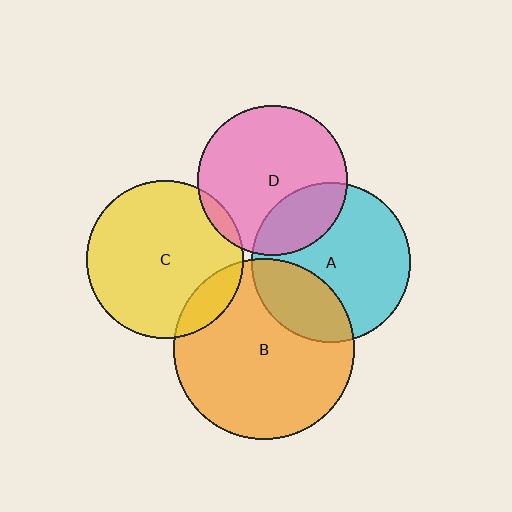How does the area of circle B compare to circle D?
Approximately 1.5 times.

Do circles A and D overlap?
Yes.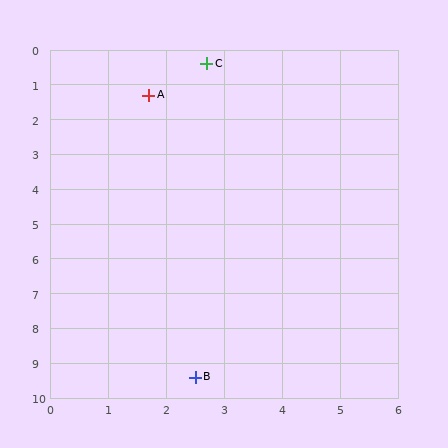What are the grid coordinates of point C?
Point C is at approximately (2.7, 0.4).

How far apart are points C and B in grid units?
Points C and B are about 9.0 grid units apart.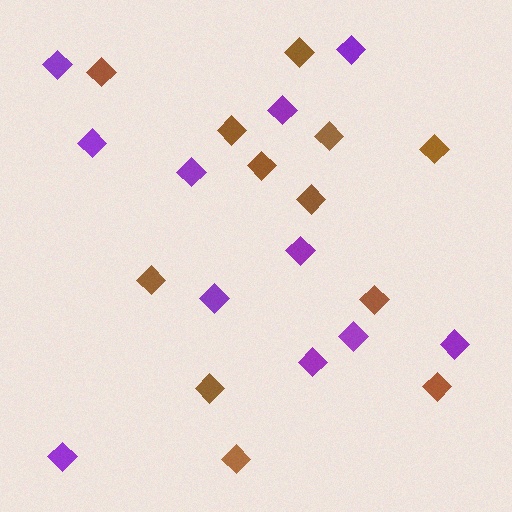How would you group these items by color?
There are 2 groups: one group of brown diamonds (12) and one group of purple diamonds (11).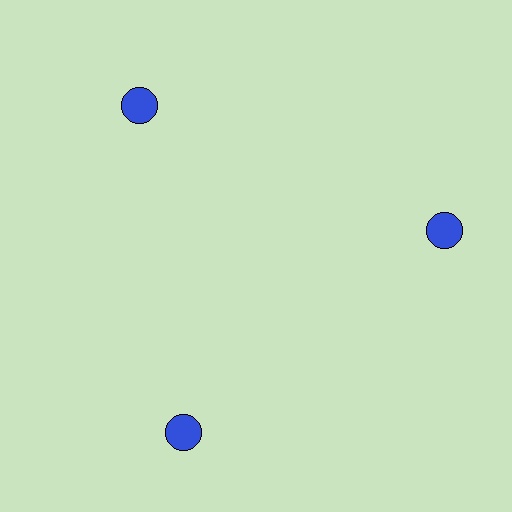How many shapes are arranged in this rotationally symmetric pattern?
There are 3 shapes, arranged in 3 groups of 1.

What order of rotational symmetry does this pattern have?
This pattern has 3-fold rotational symmetry.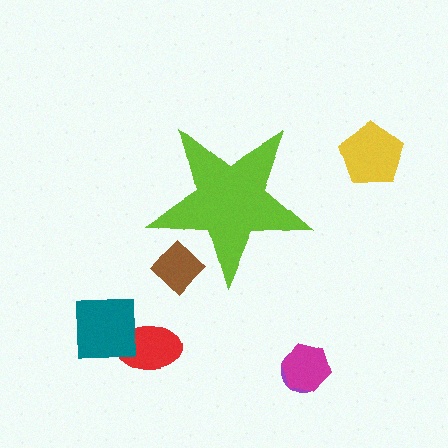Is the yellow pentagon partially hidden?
No, the yellow pentagon is fully visible.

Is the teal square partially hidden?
No, the teal square is fully visible.